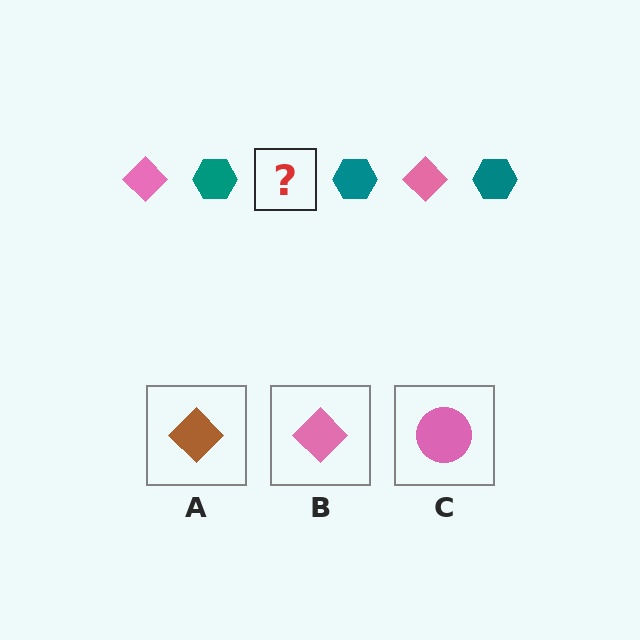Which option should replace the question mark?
Option B.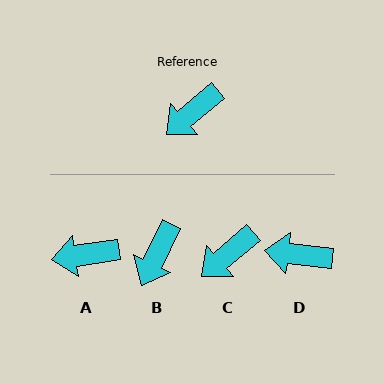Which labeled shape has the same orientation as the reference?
C.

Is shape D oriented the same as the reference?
No, it is off by about 47 degrees.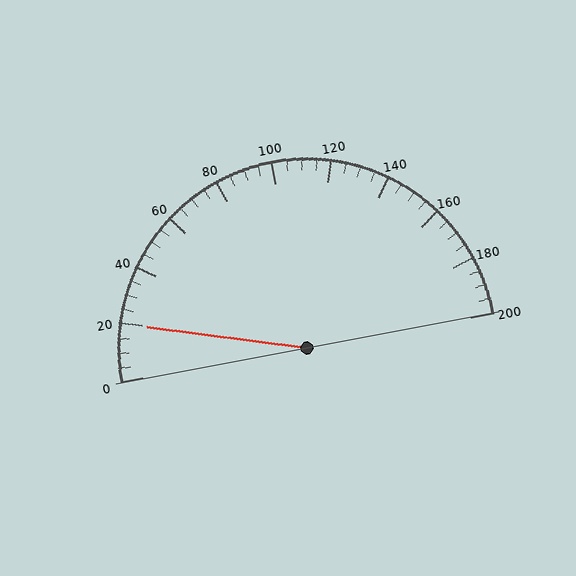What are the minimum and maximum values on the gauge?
The gauge ranges from 0 to 200.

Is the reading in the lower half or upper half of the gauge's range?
The reading is in the lower half of the range (0 to 200).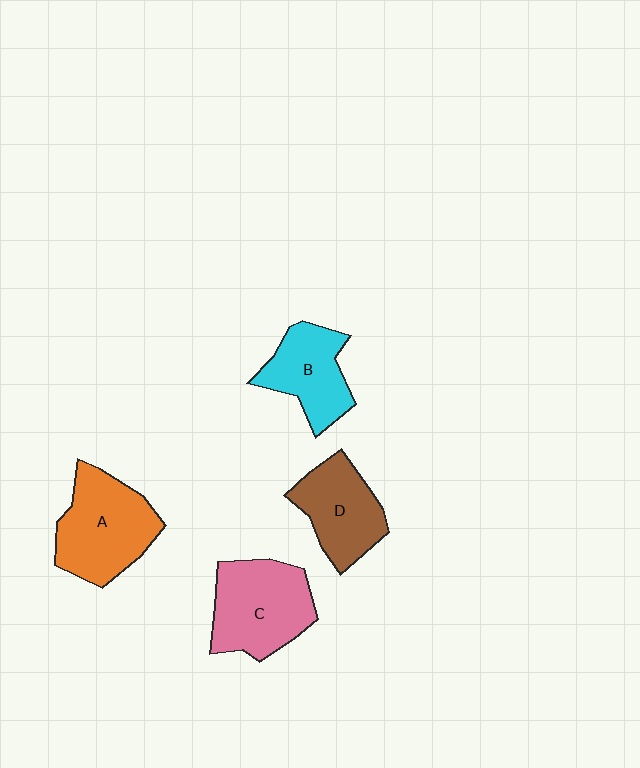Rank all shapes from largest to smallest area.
From largest to smallest: A (orange), C (pink), D (brown), B (cyan).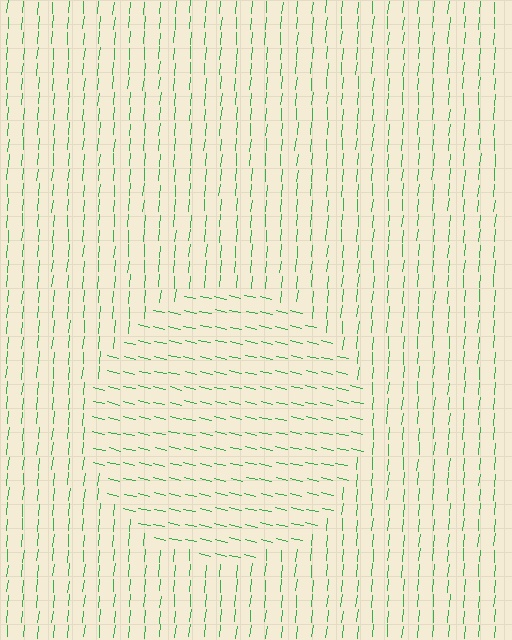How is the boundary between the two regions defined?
The boundary is defined purely by a change in line orientation (approximately 82 degrees difference). All lines are the same color and thickness.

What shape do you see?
I see a circle.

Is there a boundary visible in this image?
Yes, there is a texture boundary formed by a change in line orientation.